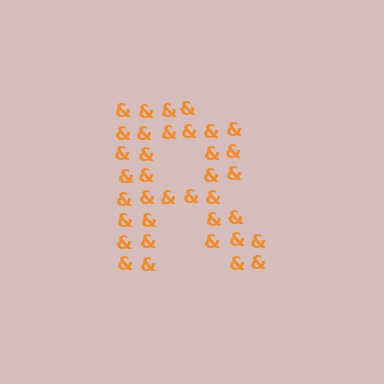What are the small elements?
The small elements are ampersands.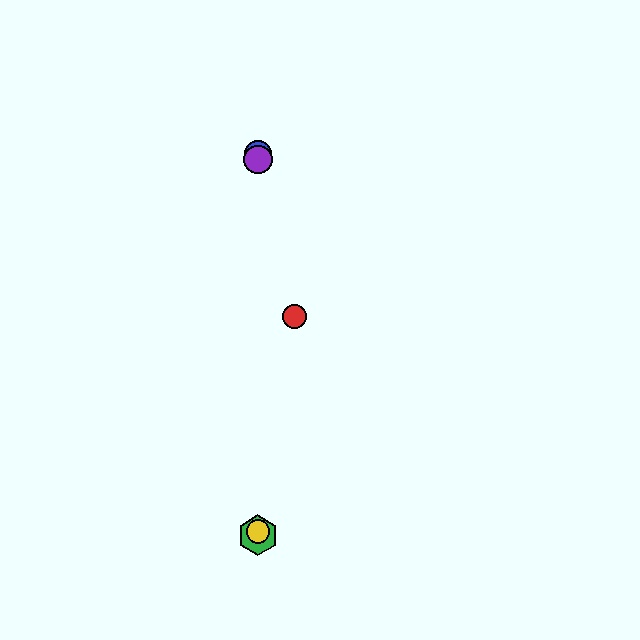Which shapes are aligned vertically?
The blue circle, the green hexagon, the yellow circle, the purple circle are aligned vertically.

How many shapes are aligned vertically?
4 shapes (the blue circle, the green hexagon, the yellow circle, the purple circle) are aligned vertically.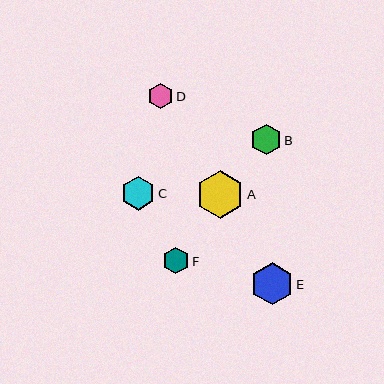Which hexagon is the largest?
Hexagon A is the largest with a size of approximately 48 pixels.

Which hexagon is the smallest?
Hexagon D is the smallest with a size of approximately 26 pixels.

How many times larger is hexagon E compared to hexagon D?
Hexagon E is approximately 1.6 times the size of hexagon D.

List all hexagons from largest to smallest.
From largest to smallest: A, E, C, B, F, D.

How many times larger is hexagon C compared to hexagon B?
Hexagon C is approximately 1.1 times the size of hexagon B.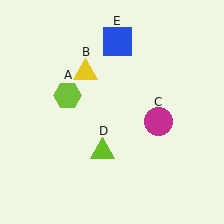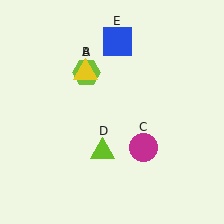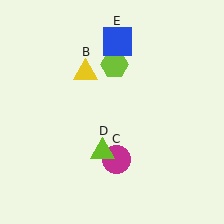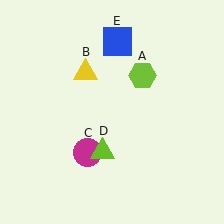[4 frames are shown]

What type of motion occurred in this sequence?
The lime hexagon (object A), magenta circle (object C) rotated clockwise around the center of the scene.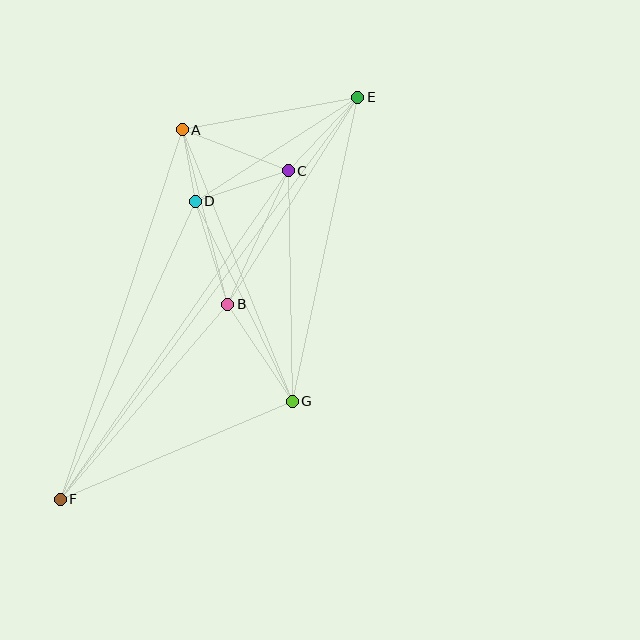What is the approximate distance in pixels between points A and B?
The distance between A and B is approximately 180 pixels.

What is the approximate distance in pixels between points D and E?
The distance between D and E is approximately 193 pixels.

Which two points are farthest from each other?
Points E and F are farthest from each other.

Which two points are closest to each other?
Points A and D are closest to each other.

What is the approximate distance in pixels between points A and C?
The distance between A and C is approximately 114 pixels.